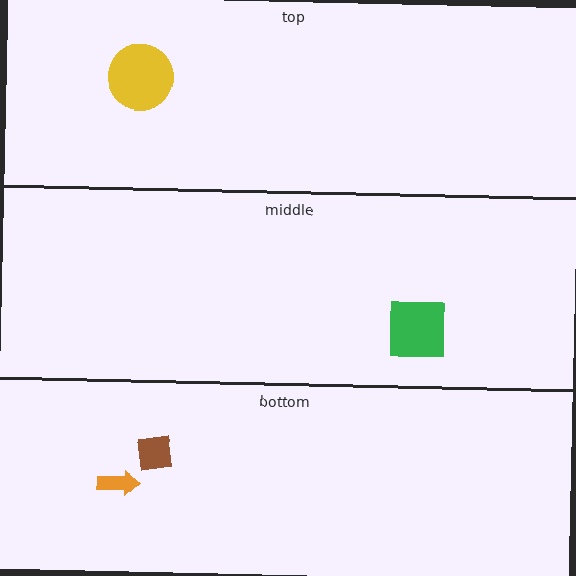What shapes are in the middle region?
The green square.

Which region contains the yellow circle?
The top region.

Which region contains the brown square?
The bottom region.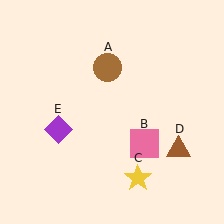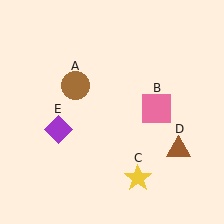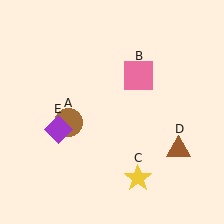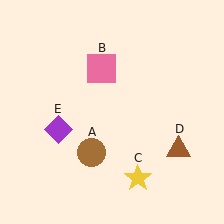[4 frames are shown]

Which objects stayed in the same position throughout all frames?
Yellow star (object C) and brown triangle (object D) and purple diamond (object E) remained stationary.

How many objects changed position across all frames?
2 objects changed position: brown circle (object A), pink square (object B).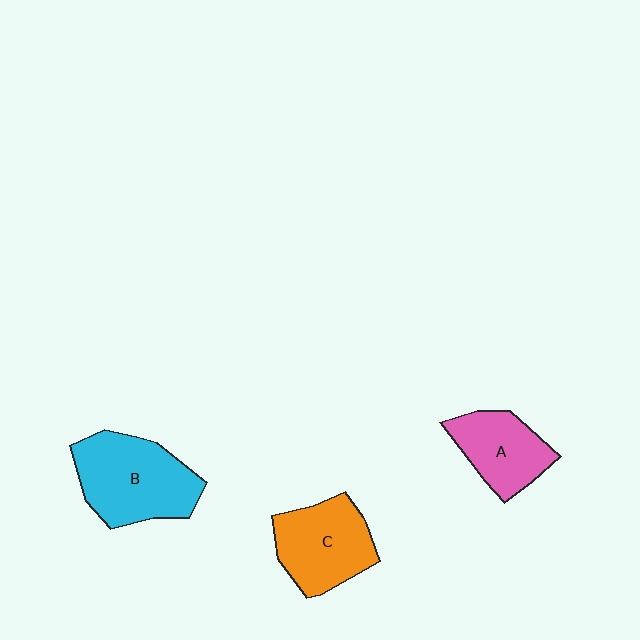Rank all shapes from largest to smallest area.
From largest to smallest: B (cyan), C (orange), A (pink).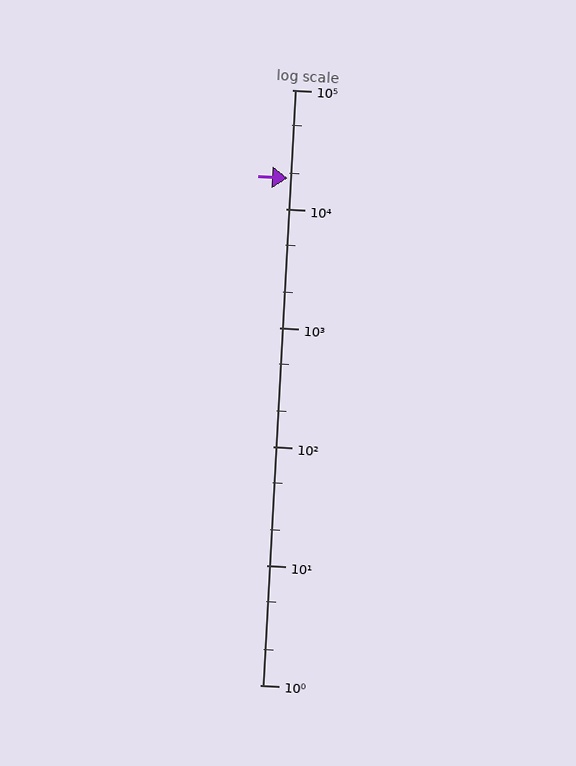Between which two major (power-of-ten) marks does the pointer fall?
The pointer is between 10000 and 100000.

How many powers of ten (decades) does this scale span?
The scale spans 5 decades, from 1 to 100000.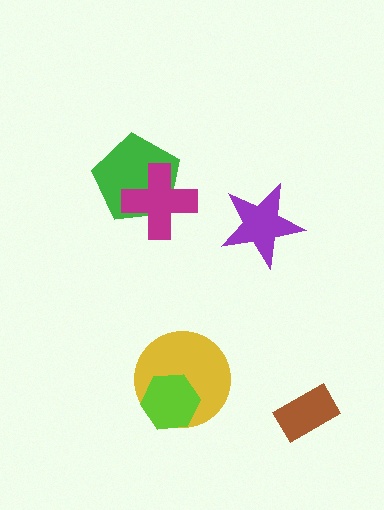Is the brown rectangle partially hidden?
No, no other shape covers it.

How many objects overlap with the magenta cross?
1 object overlaps with the magenta cross.